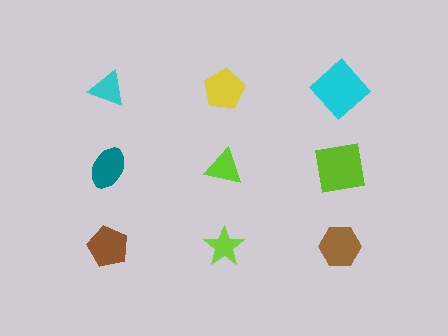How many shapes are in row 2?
3 shapes.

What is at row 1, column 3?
A cyan diamond.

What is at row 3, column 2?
A lime star.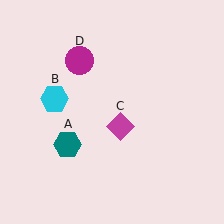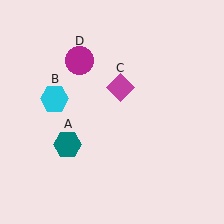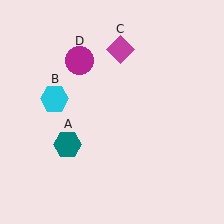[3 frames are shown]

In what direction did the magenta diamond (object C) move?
The magenta diamond (object C) moved up.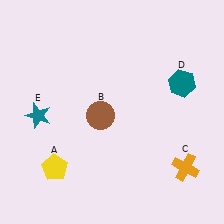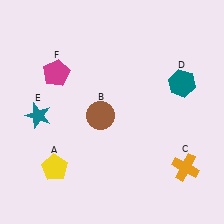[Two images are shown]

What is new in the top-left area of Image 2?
A magenta pentagon (F) was added in the top-left area of Image 2.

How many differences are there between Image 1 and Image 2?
There is 1 difference between the two images.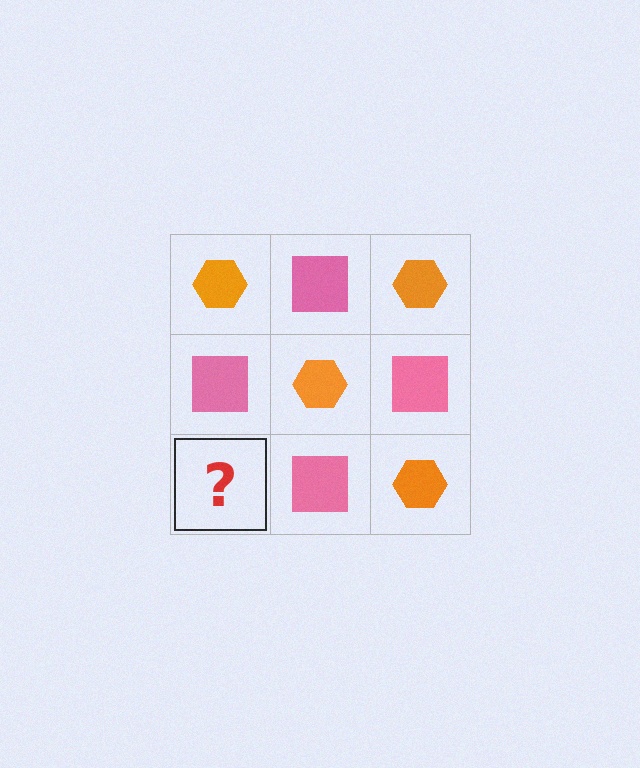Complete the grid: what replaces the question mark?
The question mark should be replaced with an orange hexagon.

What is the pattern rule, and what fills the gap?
The rule is that it alternates orange hexagon and pink square in a checkerboard pattern. The gap should be filled with an orange hexagon.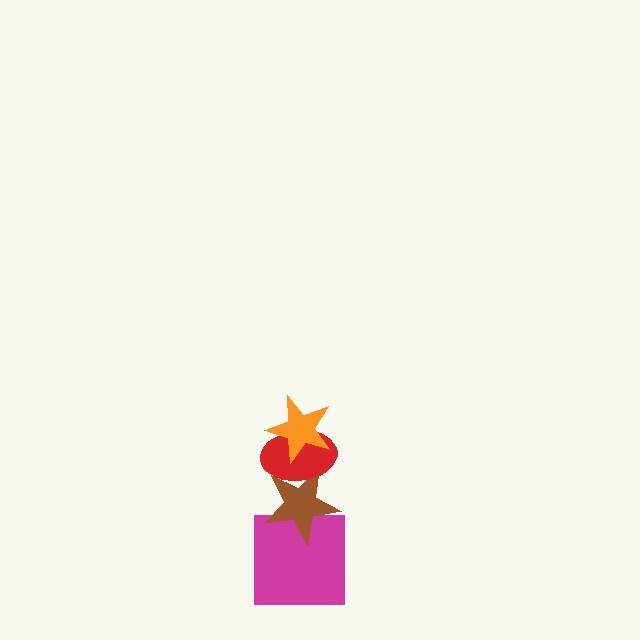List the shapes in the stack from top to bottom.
From top to bottom: the orange star, the red ellipse, the brown star, the magenta square.